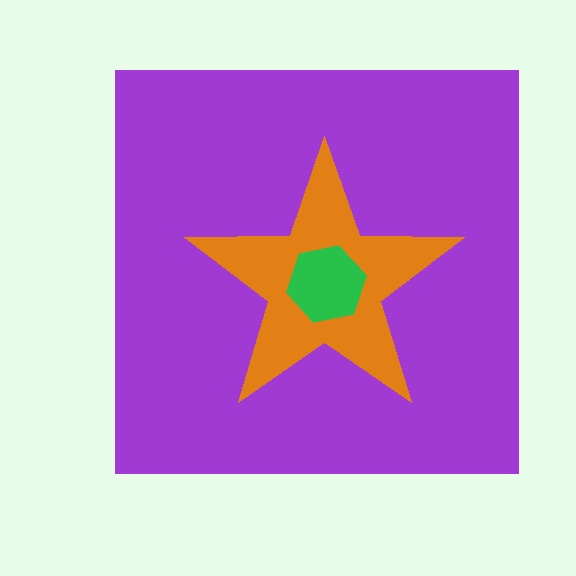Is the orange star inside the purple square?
Yes.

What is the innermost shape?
The green hexagon.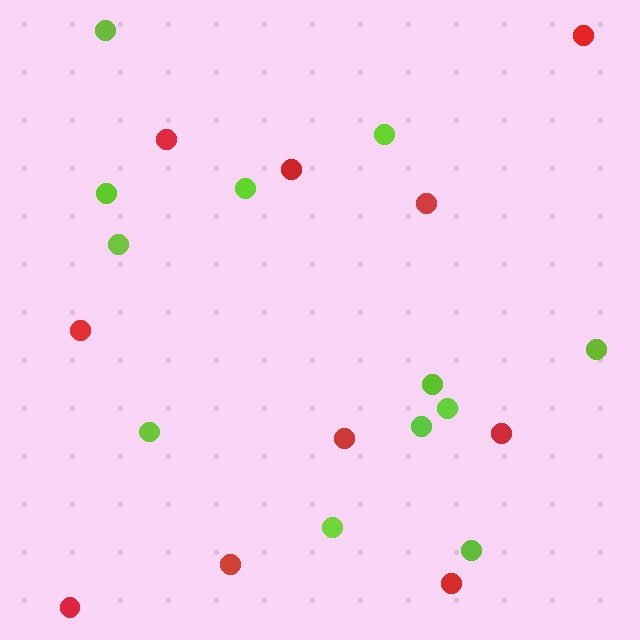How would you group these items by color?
There are 2 groups: one group of red circles (10) and one group of lime circles (12).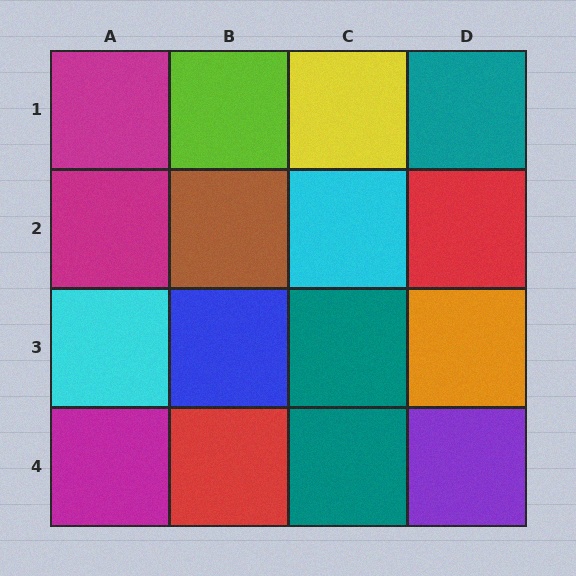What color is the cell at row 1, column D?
Teal.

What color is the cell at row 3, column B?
Blue.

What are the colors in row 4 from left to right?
Magenta, red, teal, purple.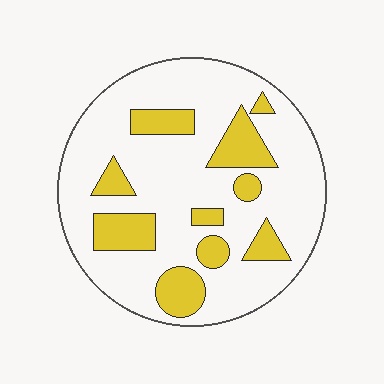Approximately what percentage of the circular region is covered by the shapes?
Approximately 25%.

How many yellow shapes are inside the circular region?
10.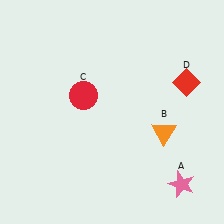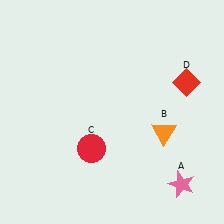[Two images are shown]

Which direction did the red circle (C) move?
The red circle (C) moved down.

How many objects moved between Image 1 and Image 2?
1 object moved between the two images.